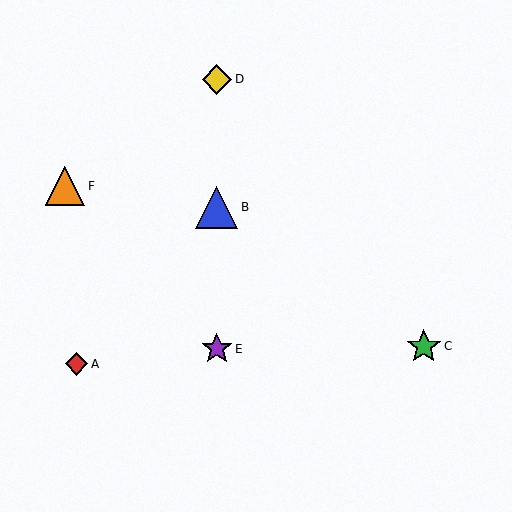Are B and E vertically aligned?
Yes, both are at x≈217.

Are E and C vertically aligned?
No, E is at x≈217 and C is at x≈424.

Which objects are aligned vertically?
Objects B, D, E are aligned vertically.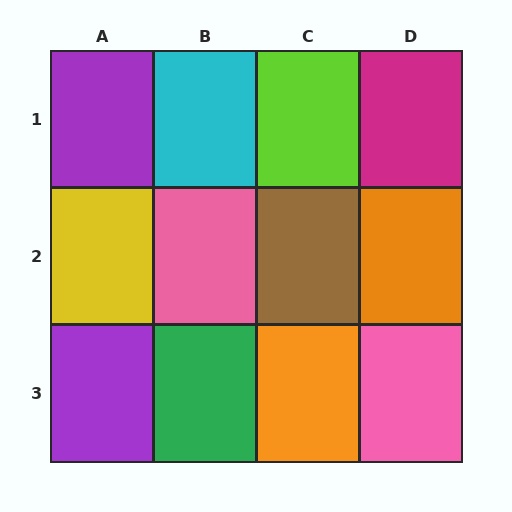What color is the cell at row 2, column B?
Pink.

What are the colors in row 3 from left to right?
Purple, green, orange, pink.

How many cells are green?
1 cell is green.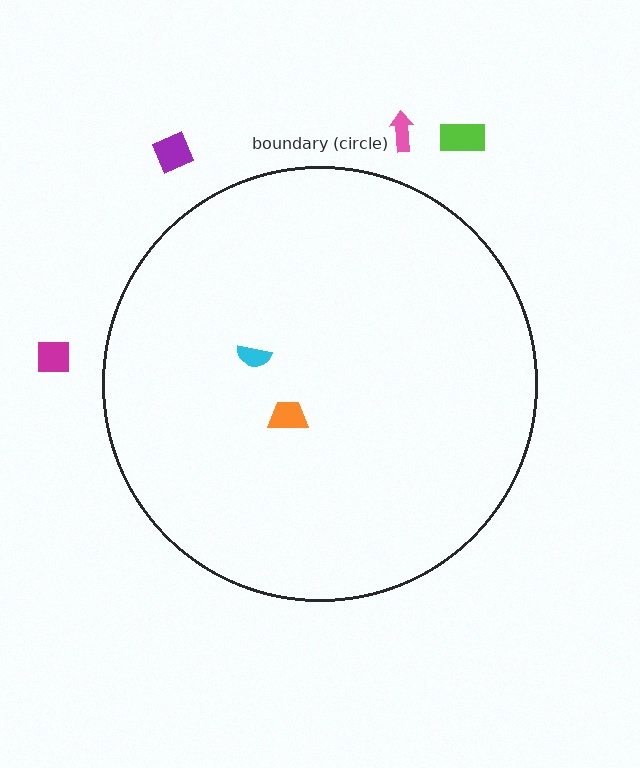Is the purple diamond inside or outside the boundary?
Outside.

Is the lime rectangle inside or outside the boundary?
Outside.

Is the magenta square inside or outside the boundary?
Outside.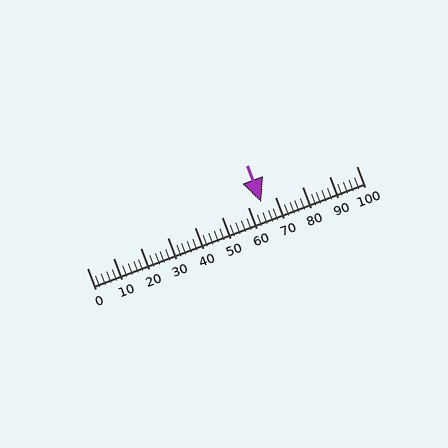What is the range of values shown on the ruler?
The ruler shows values from 0 to 100.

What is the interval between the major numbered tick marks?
The major tick marks are spaced 10 units apart.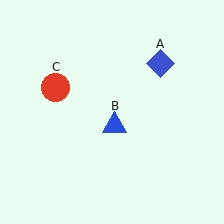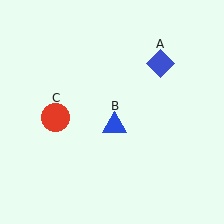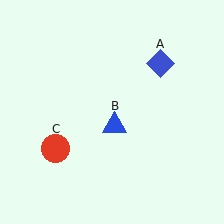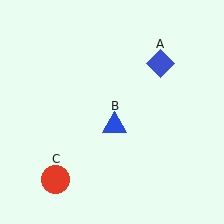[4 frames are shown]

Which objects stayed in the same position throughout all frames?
Blue diamond (object A) and blue triangle (object B) remained stationary.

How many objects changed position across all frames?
1 object changed position: red circle (object C).